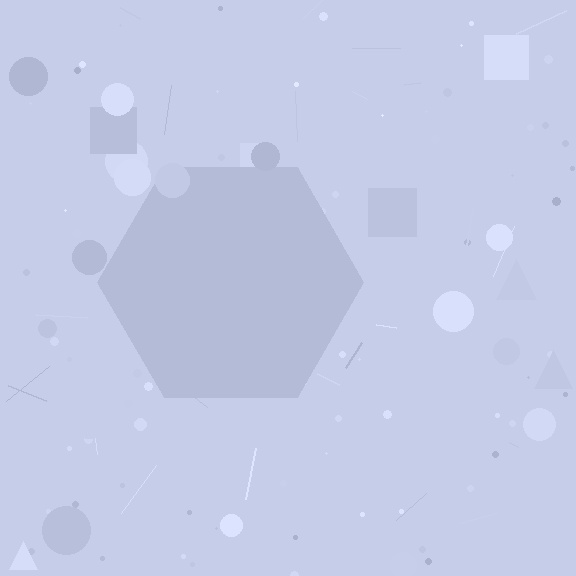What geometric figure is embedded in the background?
A hexagon is embedded in the background.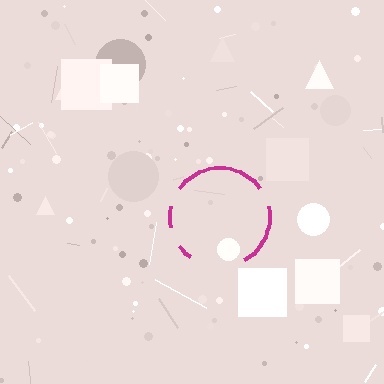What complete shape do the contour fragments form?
The contour fragments form a circle.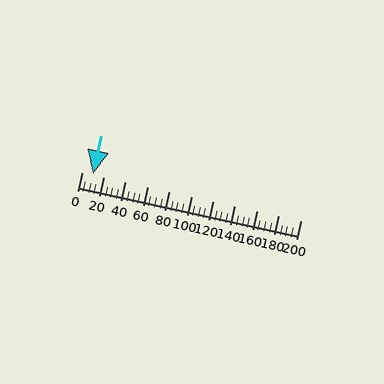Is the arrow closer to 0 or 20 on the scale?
The arrow is closer to 20.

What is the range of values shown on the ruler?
The ruler shows values from 0 to 200.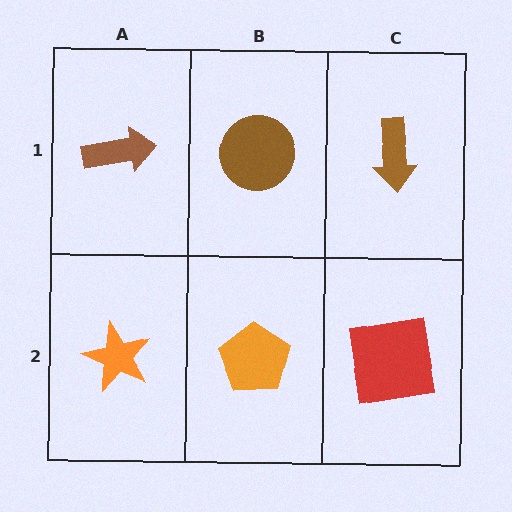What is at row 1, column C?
A brown arrow.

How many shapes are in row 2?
3 shapes.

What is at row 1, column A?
A brown arrow.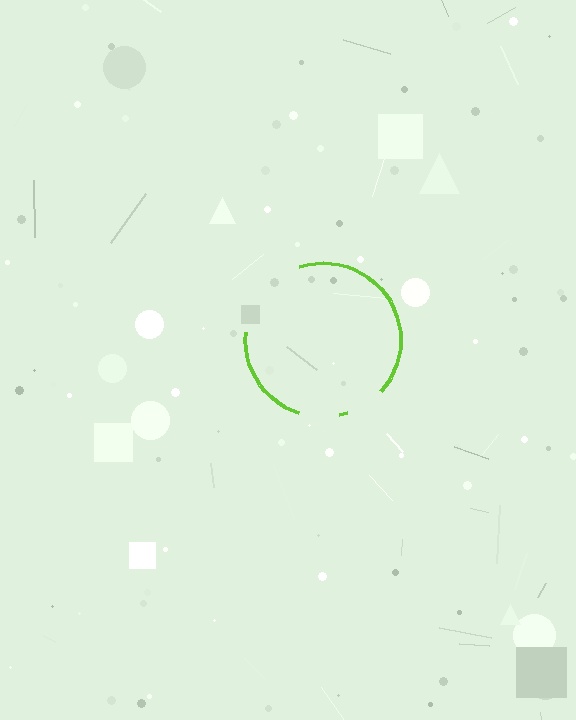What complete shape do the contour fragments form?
The contour fragments form a circle.